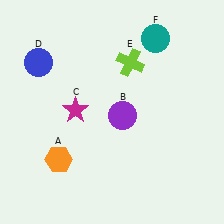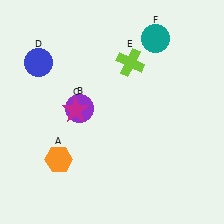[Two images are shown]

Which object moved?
The purple circle (B) moved left.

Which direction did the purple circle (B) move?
The purple circle (B) moved left.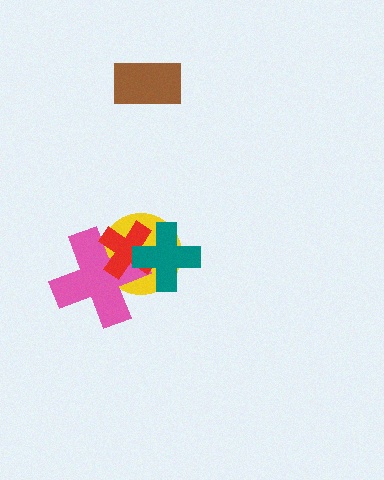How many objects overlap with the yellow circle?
3 objects overlap with the yellow circle.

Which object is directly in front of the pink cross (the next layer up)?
The red cross is directly in front of the pink cross.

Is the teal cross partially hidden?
No, no other shape covers it.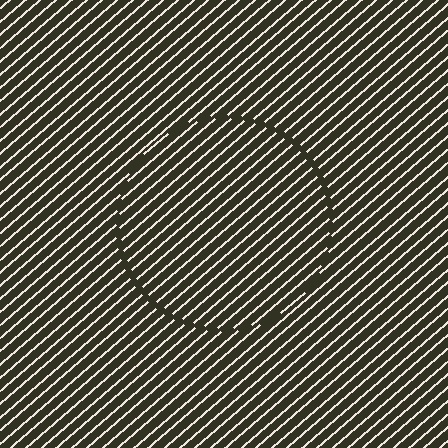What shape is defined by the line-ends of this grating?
An illusory circle. The interior of the shape contains the same grating, shifted by half a period — the contour is defined by the phase discontinuity where line-ends from the inner and outer gratings abut.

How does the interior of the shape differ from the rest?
The interior of the shape contains the same grating, shifted by half a period — the contour is defined by the phase discontinuity where line-ends from the inner and outer gratings abut.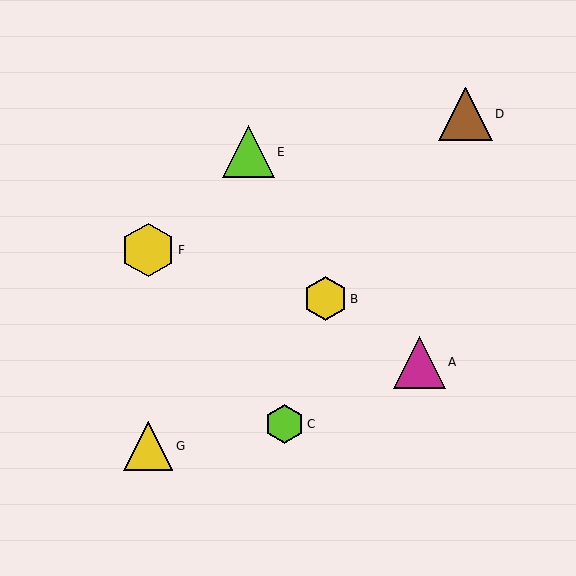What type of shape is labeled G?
Shape G is a yellow triangle.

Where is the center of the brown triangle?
The center of the brown triangle is at (465, 114).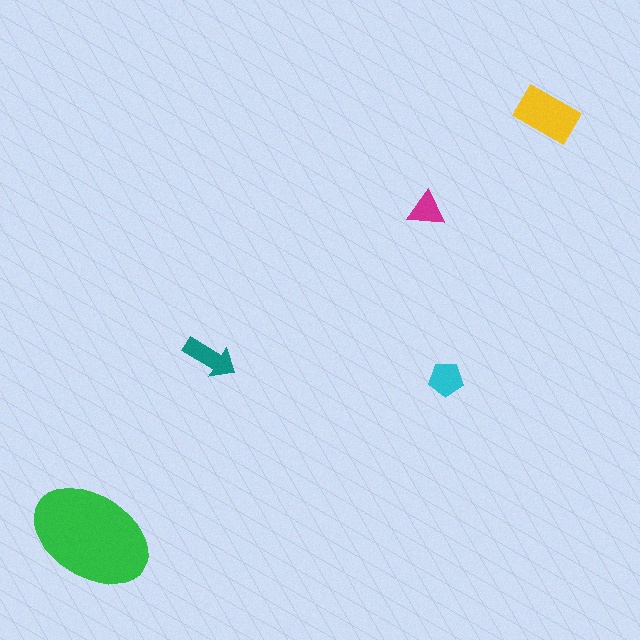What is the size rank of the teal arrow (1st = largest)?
3rd.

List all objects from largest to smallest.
The green ellipse, the yellow rectangle, the teal arrow, the cyan pentagon, the magenta triangle.